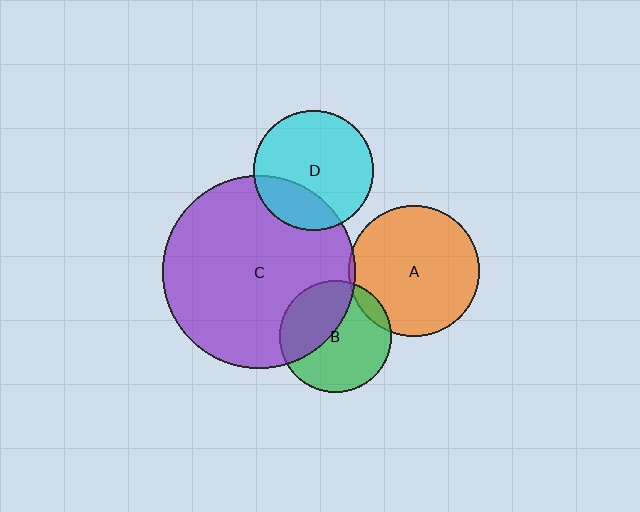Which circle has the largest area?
Circle C (purple).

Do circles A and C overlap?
Yes.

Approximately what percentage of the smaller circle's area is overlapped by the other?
Approximately 5%.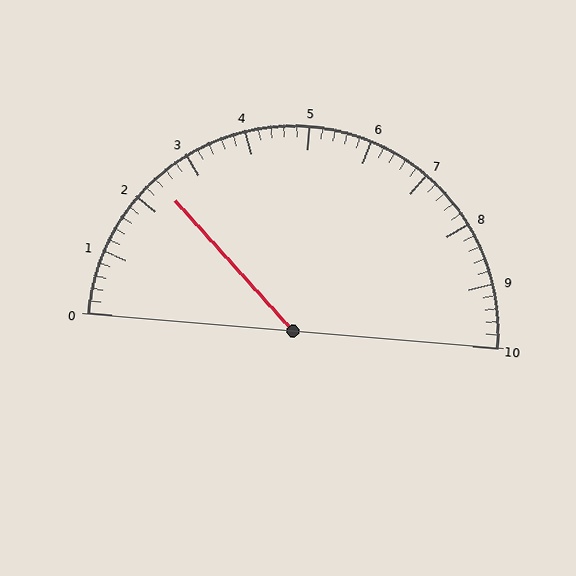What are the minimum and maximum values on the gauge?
The gauge ranges from 0 to 10.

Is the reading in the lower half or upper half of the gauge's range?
The reading is in the lower half of the range (0 to 10).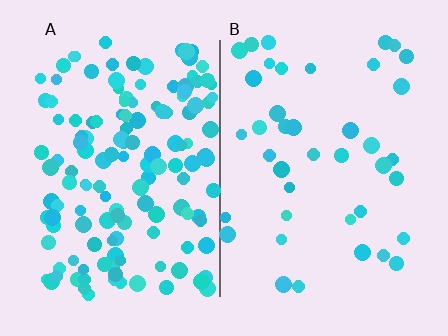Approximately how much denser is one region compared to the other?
Approximately 3.6× — region A over region B.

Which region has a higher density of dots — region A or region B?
A (the left).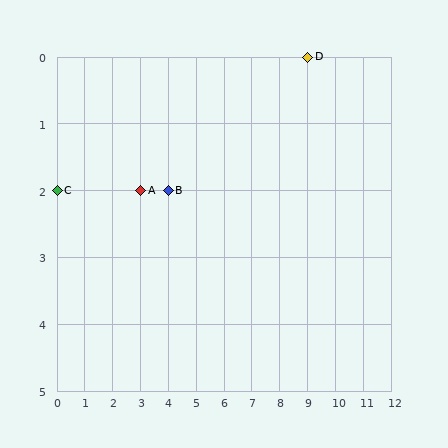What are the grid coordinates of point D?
Point D is at grid coordinates (9, 0).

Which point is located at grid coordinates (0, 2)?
Point C is at (0, 2).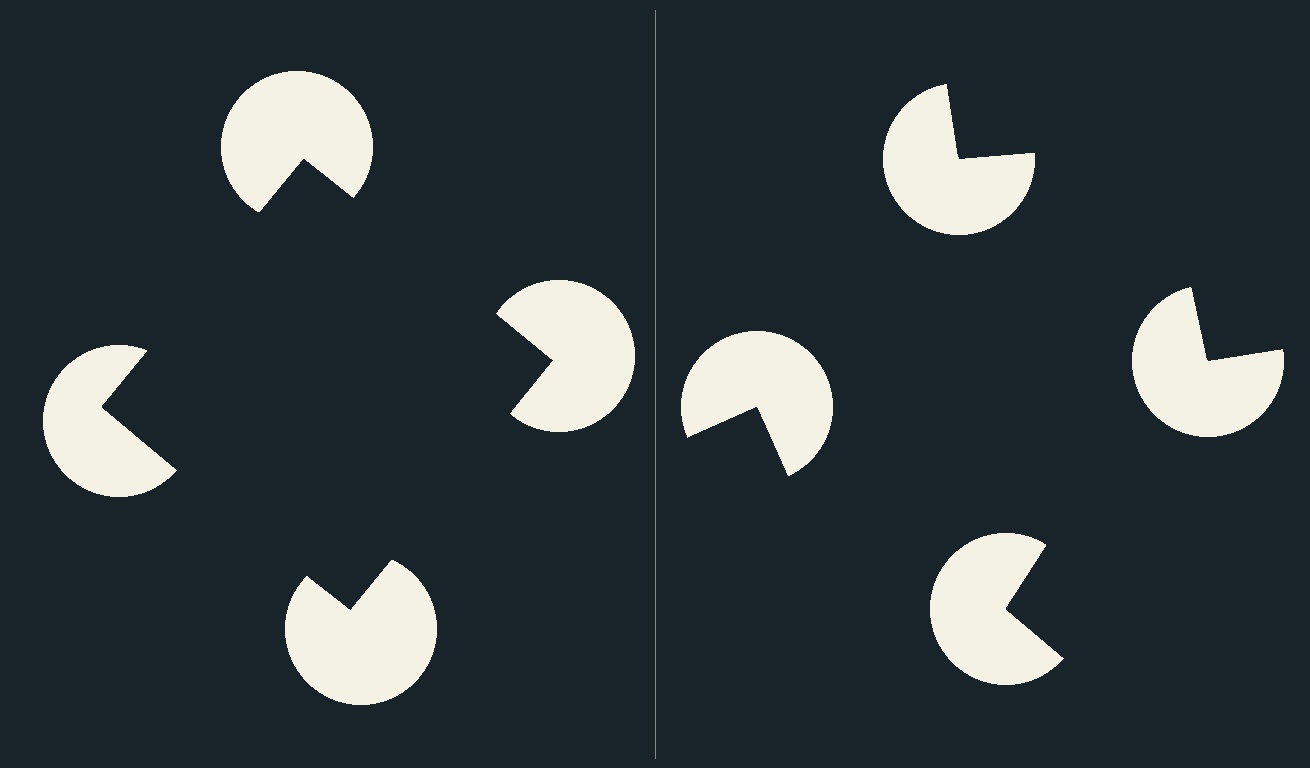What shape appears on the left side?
An illusory square.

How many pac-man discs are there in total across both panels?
8 — 4 on each side.